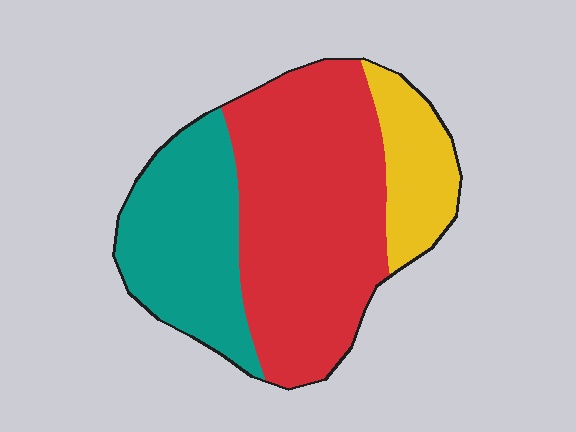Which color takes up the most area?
Red, at roughly 55%.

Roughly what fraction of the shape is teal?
Teal takes up between a quarter and a half of the shape.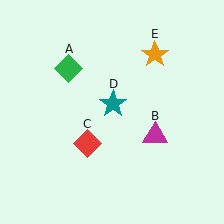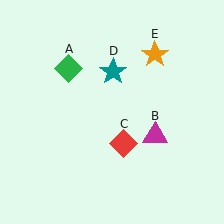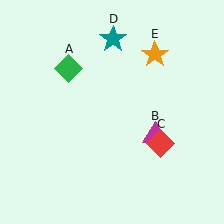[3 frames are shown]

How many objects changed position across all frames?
2 objects changed position: red diamond (object C), teal star (object D).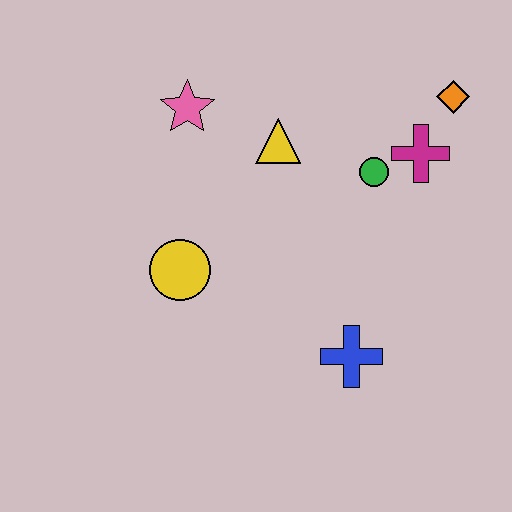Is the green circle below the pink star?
Yes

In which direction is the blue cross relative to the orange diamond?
The blue cross is below the orange diamond.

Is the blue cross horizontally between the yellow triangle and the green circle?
Yes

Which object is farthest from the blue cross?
The pink star is farthest from the blue cross.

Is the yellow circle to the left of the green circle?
Yes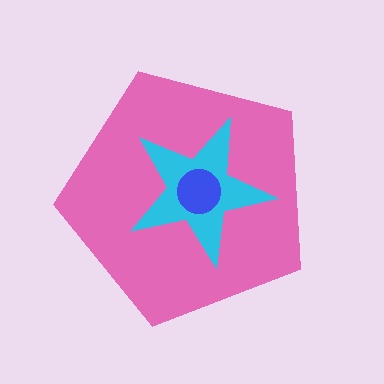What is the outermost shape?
The pink pentagon.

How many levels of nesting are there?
3.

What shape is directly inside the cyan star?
The blue circle.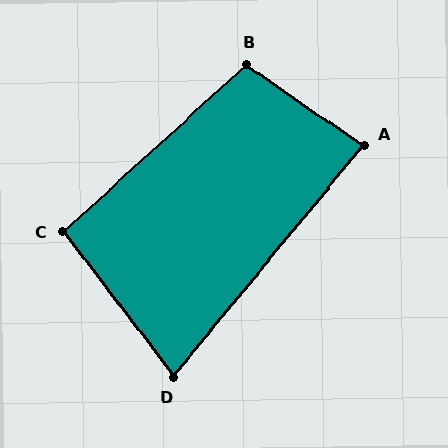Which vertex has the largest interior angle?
B, at approximately 103 degrees.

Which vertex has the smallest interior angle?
D, at approximately 77 degrees.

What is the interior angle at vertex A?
Approximately 85 degrees (acute).